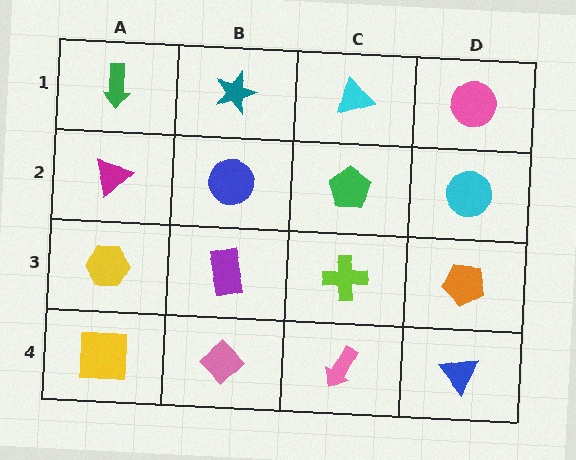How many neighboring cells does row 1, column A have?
2.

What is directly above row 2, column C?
A cyan triangle.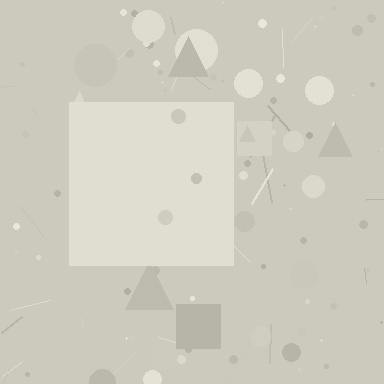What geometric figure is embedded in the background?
A square is embedded in the background.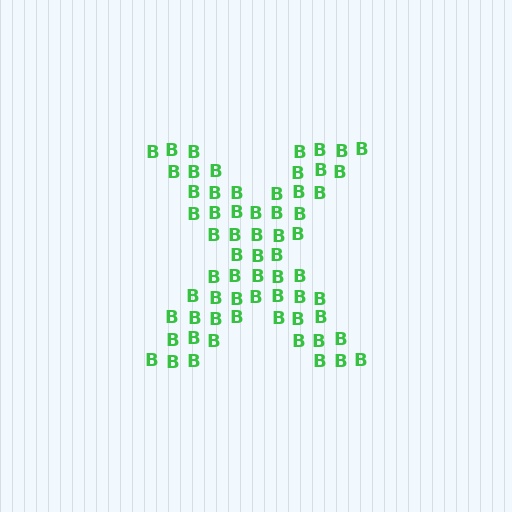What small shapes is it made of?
It is made of small letter B's.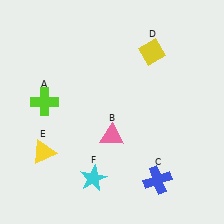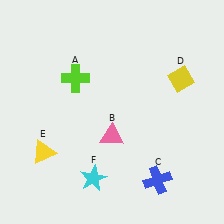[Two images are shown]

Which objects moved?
The objects that moved are: the lime cross (A), the yellow diamond (D).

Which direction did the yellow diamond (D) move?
The yellow diamond (D) moved right.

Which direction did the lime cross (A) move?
The lime cross (A) moved right.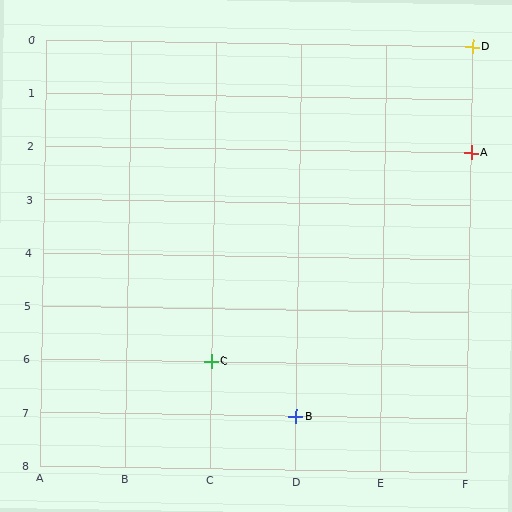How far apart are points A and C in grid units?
Points A and C are 3 columns and 4 rows apart (about 5.0 grid units diagonally).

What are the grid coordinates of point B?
Point B is at grid coordinates (D, 7).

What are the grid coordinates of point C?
Point C is at grid coordinates (C, 6).